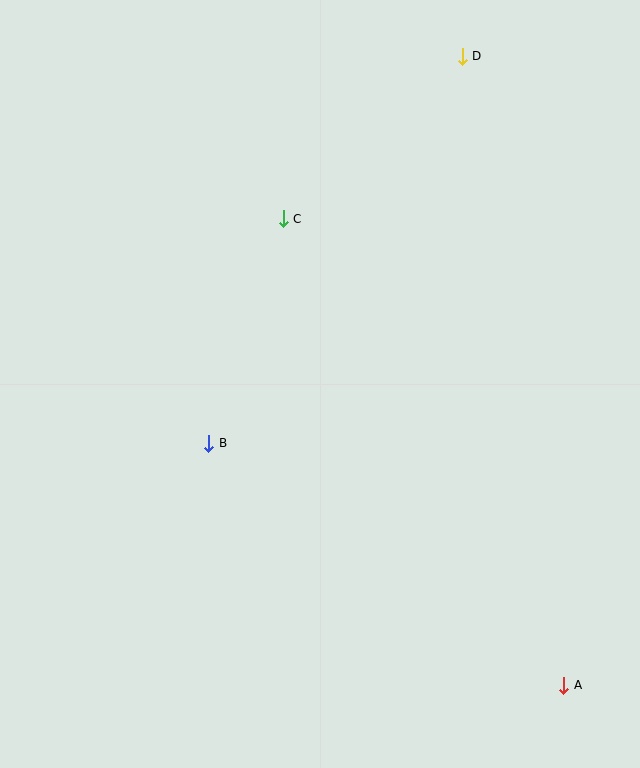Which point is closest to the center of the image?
Point B at (209, 443) is closest to the center.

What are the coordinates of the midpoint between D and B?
The midpoint between D and B is at (335, 250).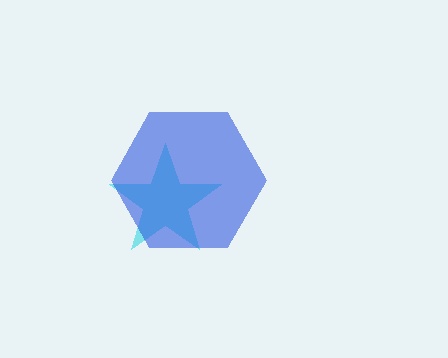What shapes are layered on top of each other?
The layered shapes are: a cyan star, a blue hexagon.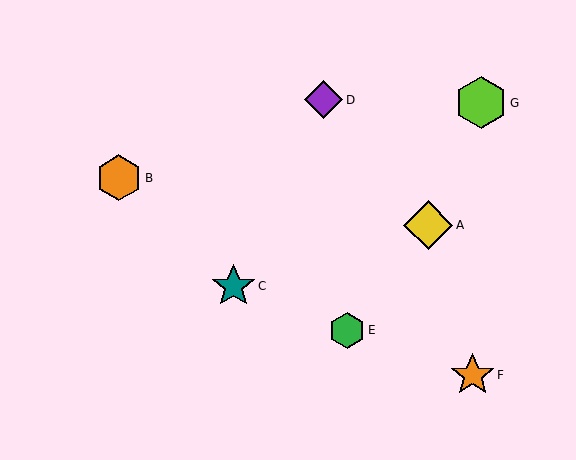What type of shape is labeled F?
Shape F is an orange star.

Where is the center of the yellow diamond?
The center of the yellow diamond is at (428, 225).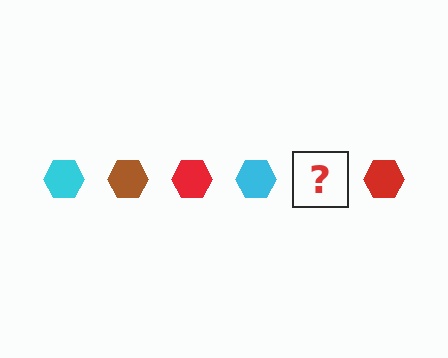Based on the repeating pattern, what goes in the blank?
The blank should be a brown hexagon.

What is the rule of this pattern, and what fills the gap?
The rule is that the pattern cycles through cyan, brown, red hexagons. The gap should be filled with a brown hexagon.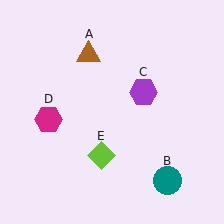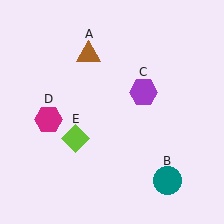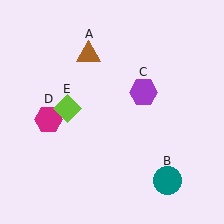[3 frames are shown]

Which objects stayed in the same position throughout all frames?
Brown triangle (object A) and teal circle (object B) and purple hexagon (object C) and magenta hexagon (object D) remained stationary.